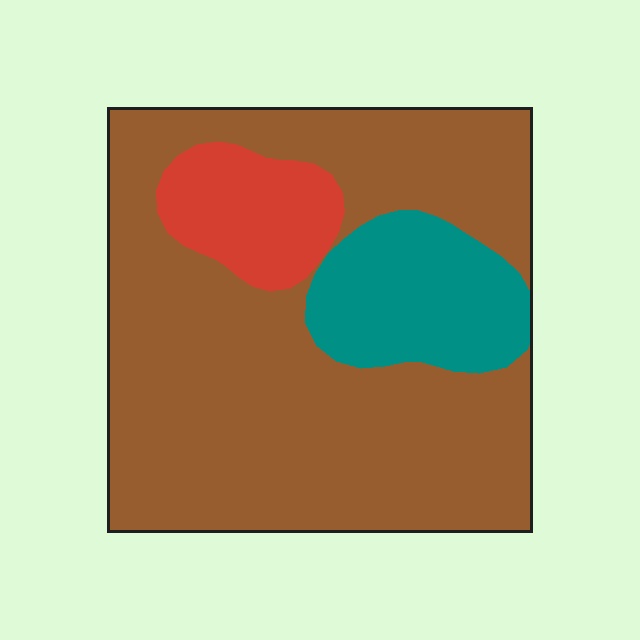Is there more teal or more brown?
Brown.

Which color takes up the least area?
Red, at roughly 10%.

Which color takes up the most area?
Brown, at roughly 75%.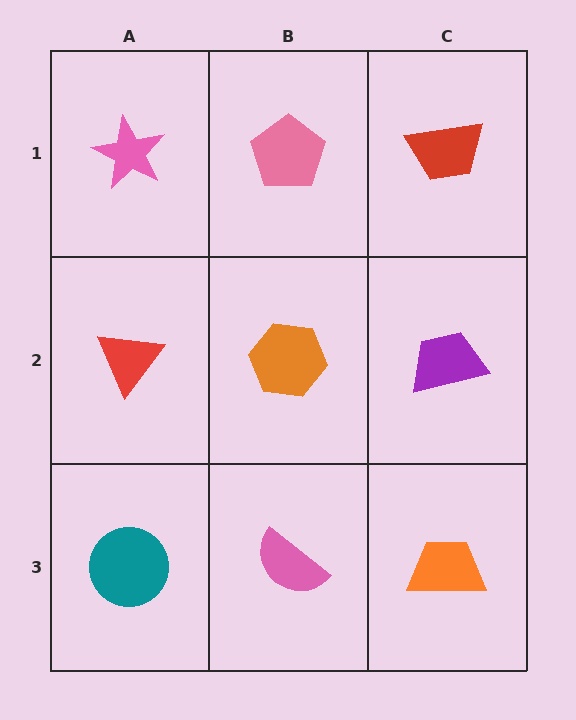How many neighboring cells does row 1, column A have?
2.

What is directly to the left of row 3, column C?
A pink semicircle.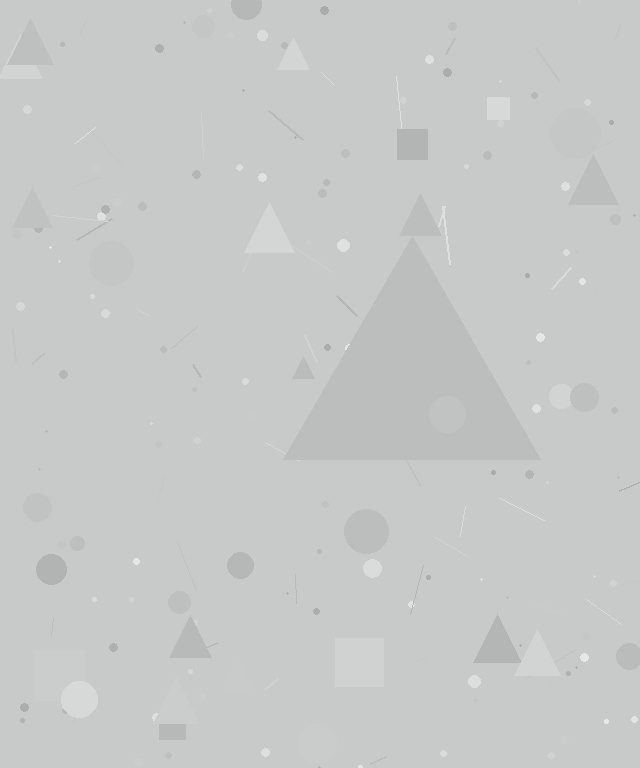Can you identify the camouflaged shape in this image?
The camouflaged shape is a triangle.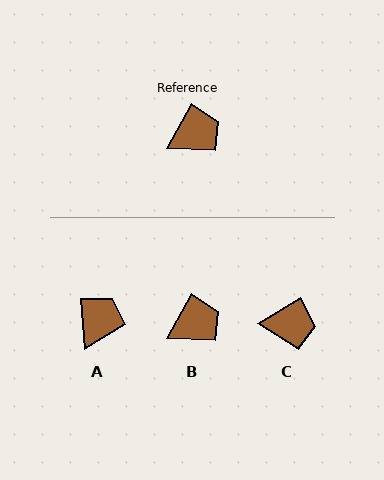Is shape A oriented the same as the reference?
No, it is off by about 34 degrees.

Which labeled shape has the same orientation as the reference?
B.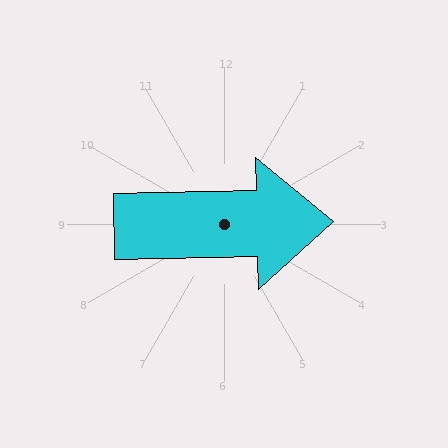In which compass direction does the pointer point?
East.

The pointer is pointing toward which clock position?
Roughly 3 o'clock.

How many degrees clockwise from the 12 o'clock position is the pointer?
Approximately 89 degrees.